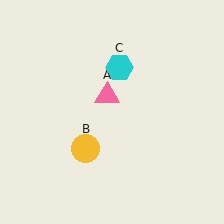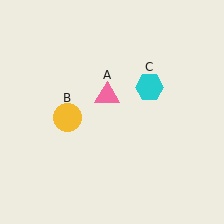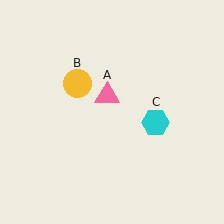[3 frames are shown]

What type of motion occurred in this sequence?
The yellow circle (object B), cyan hexagon (object C) rotated clockwise around the center of the scene.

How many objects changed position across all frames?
2 objects changed position: yellow circle (object B), cyan hexagon (object C).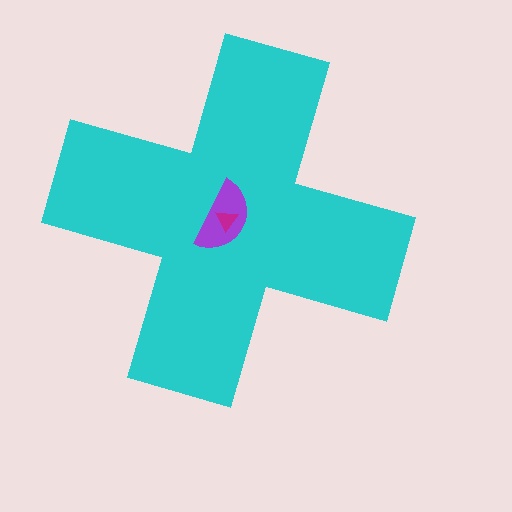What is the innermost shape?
The magenta triangle.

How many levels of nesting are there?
3.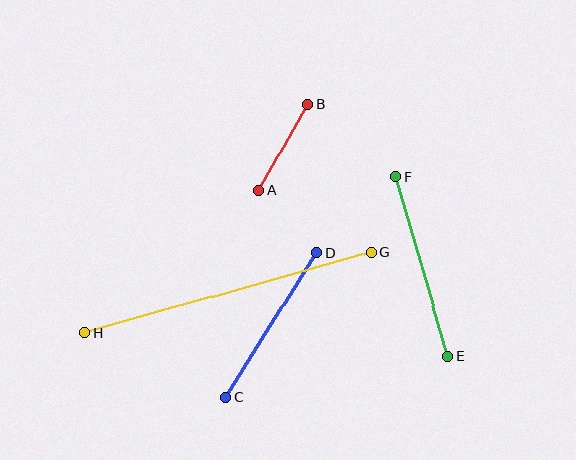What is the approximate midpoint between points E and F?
The midpoint is at approximately (422, 266) pixels.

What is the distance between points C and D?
The distance is approximately 170 pixels.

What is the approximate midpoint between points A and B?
The midpoint is at approximately (283, 147) pixels.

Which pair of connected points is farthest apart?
Points G and H are farthest apart.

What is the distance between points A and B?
The distance is approximately 98 pixels.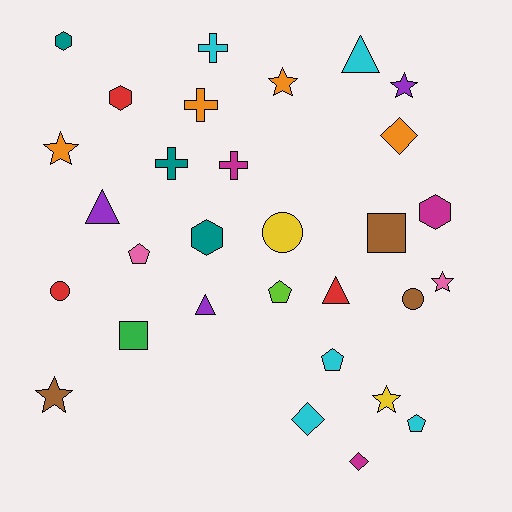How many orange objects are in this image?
There are 4 orange objects.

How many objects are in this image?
There are 30 objects.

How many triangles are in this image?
There are 4 triangles.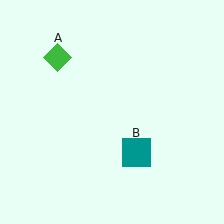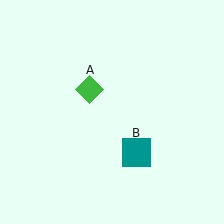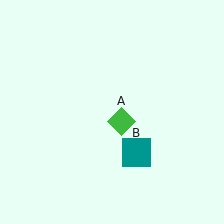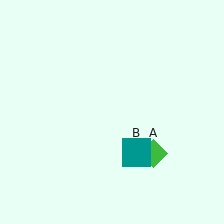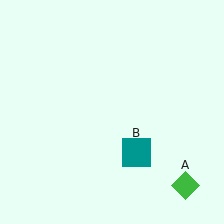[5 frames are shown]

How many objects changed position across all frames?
1 object changed position: green diamond (object A).